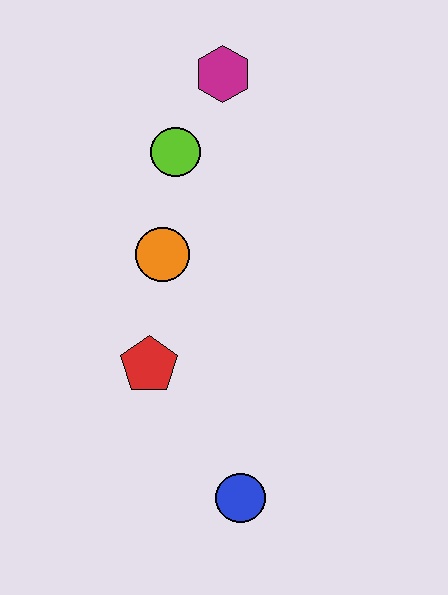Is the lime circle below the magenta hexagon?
Yes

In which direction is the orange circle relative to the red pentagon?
The orange circle is above the red pentagon.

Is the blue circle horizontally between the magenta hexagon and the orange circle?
No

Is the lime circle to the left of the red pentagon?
No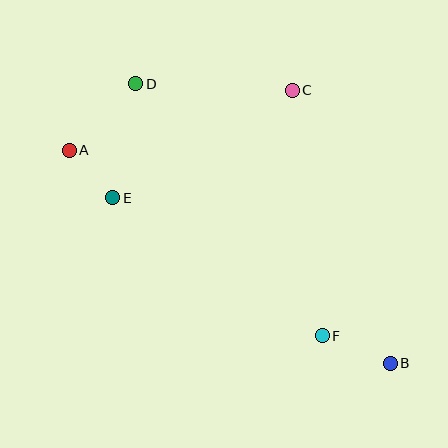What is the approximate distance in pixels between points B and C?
The distance between B and C is approximately 290 pixels.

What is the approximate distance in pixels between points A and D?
The distance between A and D is approximately 94 pixels.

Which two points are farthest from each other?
Points A and B are farthest from each other.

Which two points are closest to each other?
Points A and E are closest to each other.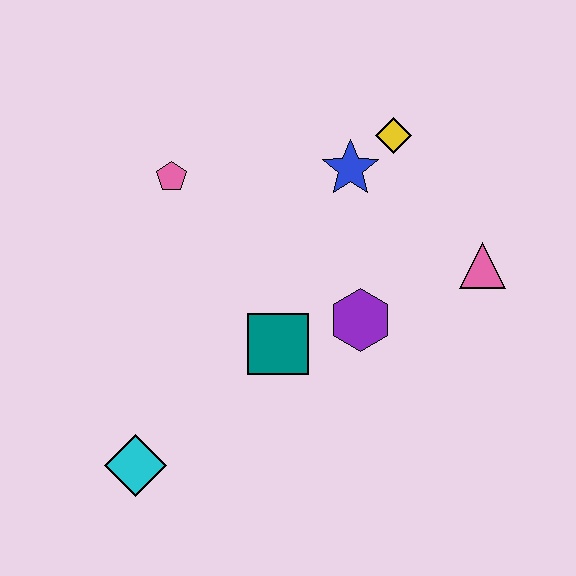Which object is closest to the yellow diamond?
The blue star is closest to the yellow diamond.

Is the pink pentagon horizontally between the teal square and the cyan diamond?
Yes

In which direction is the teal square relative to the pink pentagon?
The teal square is below the pink pentagon.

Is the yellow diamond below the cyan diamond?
No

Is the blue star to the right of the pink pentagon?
Yes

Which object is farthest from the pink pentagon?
The pink triangle is farthest from the pink pentagon.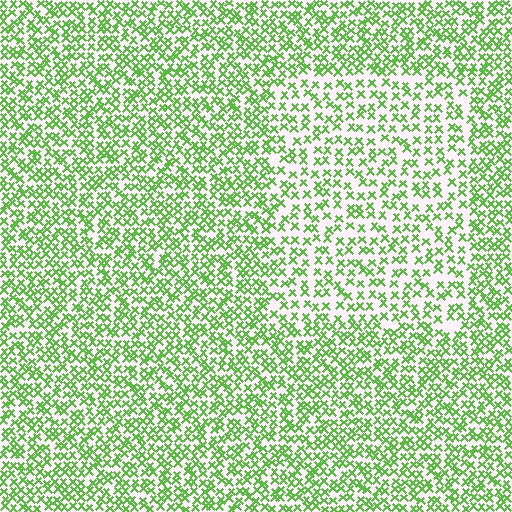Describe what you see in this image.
The image contains small lime elements arranged at two different densities. A rectangle-shaped region is visible where the elements are less densely packed than the surrounding area.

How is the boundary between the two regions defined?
The boundary is defined by a change in element density (approximately 1.6x ratio). All elements are the same color, size, and shape.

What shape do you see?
I see a rectangle.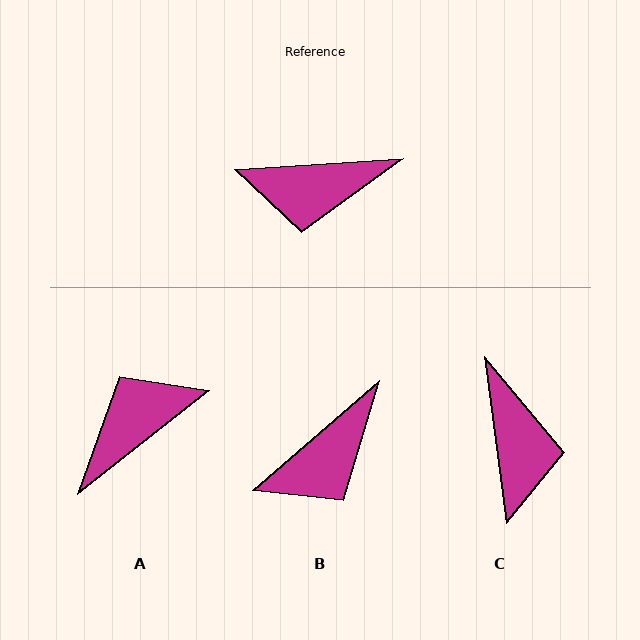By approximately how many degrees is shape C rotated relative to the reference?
Approximately 94 degrees counter-clockwise.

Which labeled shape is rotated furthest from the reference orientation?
A, about 145 degrees away.